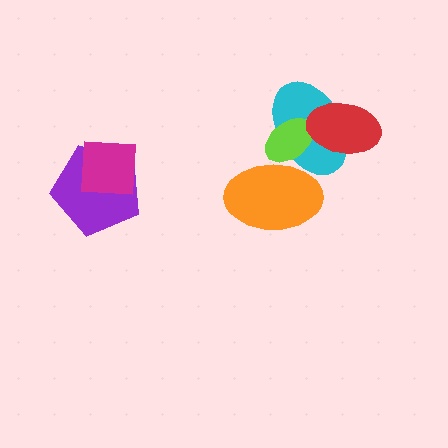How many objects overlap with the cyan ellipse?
3 objects overlap with the cyan ellipse.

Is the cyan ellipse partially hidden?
Yes, it is partially covered by another shape.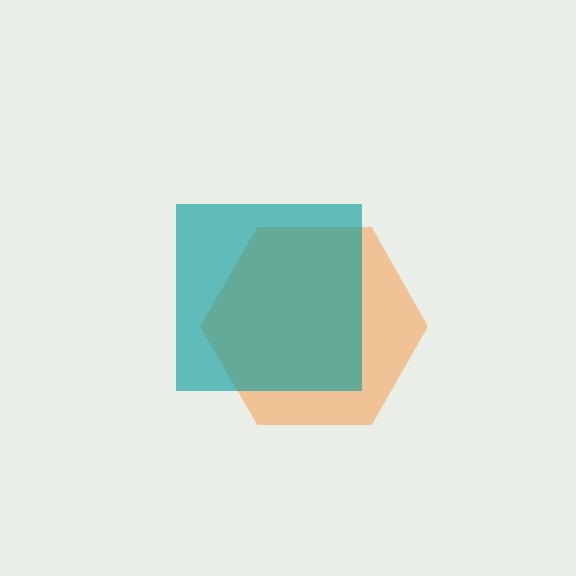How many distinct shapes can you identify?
There are 2 distinct shapes: an orange hexagon, a teal square.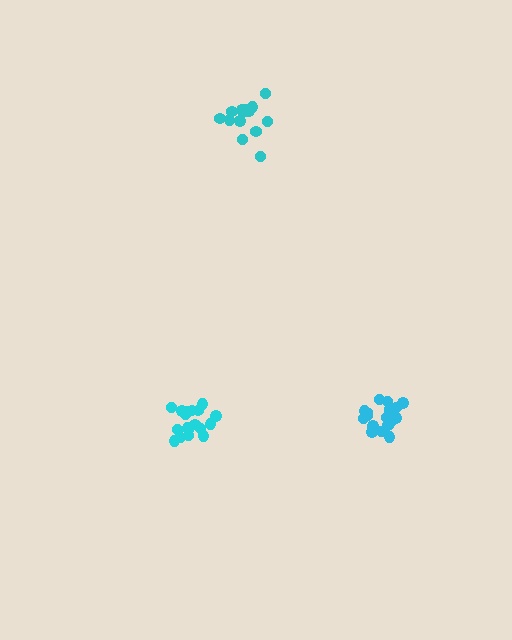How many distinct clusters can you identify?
There are 3 distinct clusters.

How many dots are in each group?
Group 1: 18 dots, Group 2: 18 dots, Group 3: 14 dots (50 total).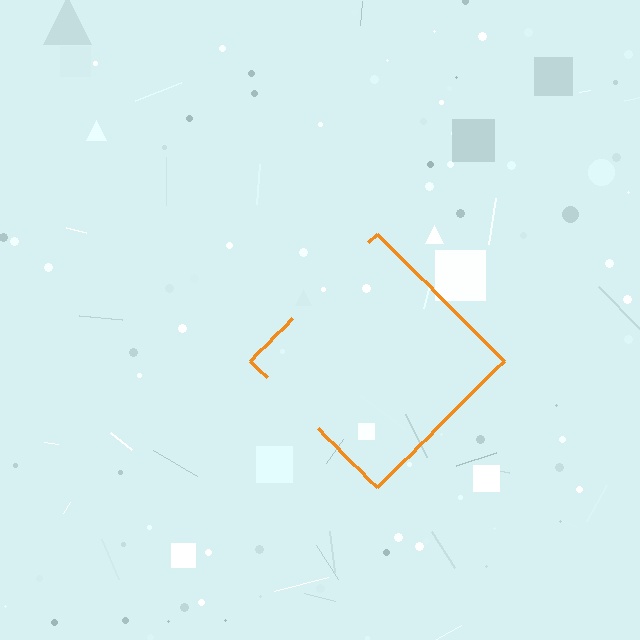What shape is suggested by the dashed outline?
The dashed outline suggests a diamond.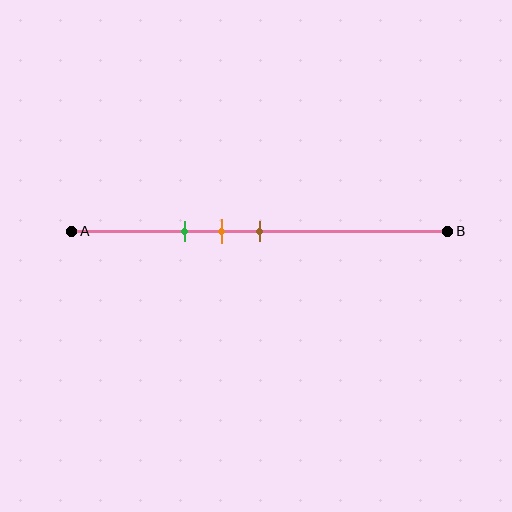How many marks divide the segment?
There are 3 marks dividing the segment.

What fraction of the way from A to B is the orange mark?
The orange mark is approximately 40% (0.4) of the way from A to B.